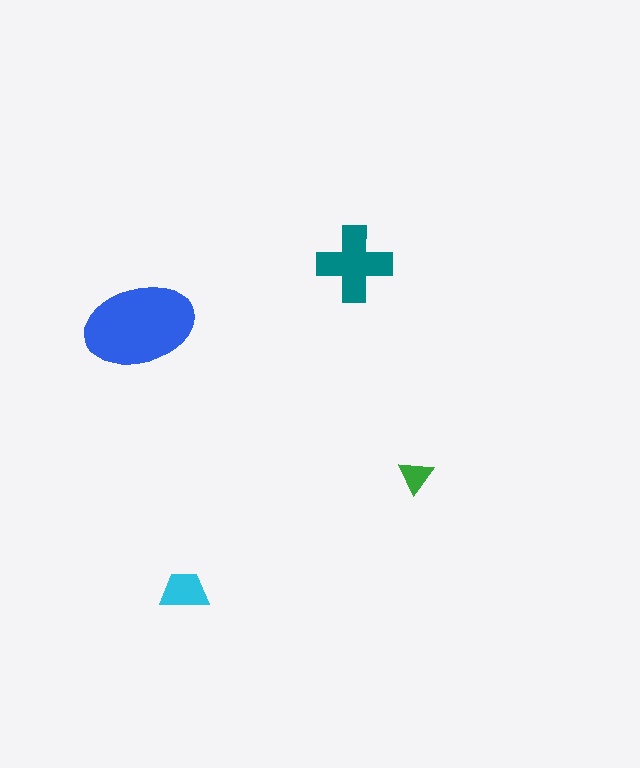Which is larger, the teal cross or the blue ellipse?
The blue ellipse.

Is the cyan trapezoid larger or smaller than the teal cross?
Smaller.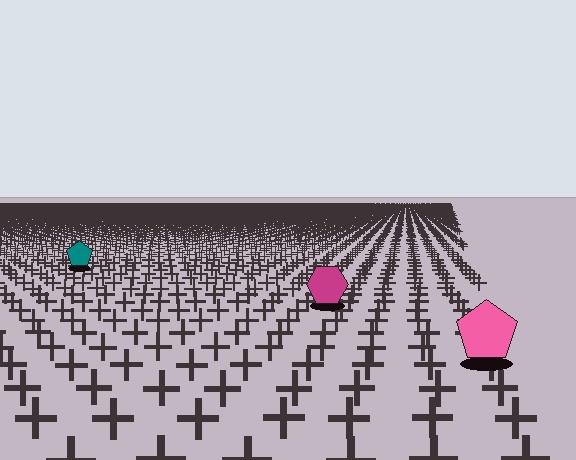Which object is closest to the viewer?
The pink pentagon is closest. The texture marks near it are larger and more spread out.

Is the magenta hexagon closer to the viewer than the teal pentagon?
Yes. The magenta hexagon is closer — you can tell from the texture gradient: the ground texture is coarser near it.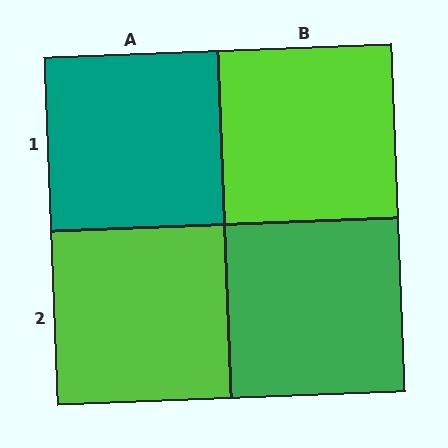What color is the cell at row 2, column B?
Green.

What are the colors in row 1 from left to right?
Teal, lime.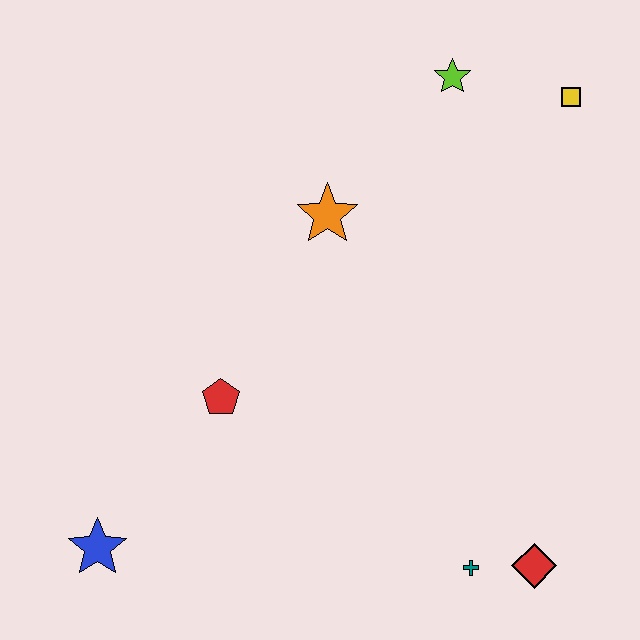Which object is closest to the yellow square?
The lime star is closest to the yellow square.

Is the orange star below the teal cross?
No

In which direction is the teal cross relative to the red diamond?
The teal cross is to the left of the red diamond.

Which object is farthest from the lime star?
The blue star is farthest from the lime star.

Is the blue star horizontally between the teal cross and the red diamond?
No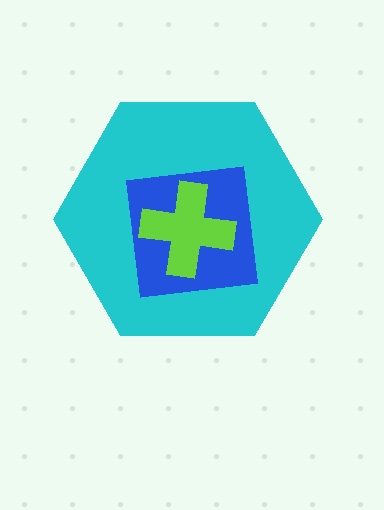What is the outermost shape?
The cyan hexagon.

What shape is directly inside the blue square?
The lime cross.